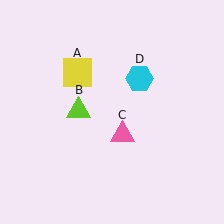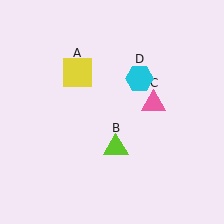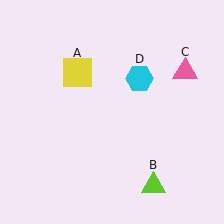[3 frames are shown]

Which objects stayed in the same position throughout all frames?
Yellow square (object A) and cyan hexagon (object D) remained stationary.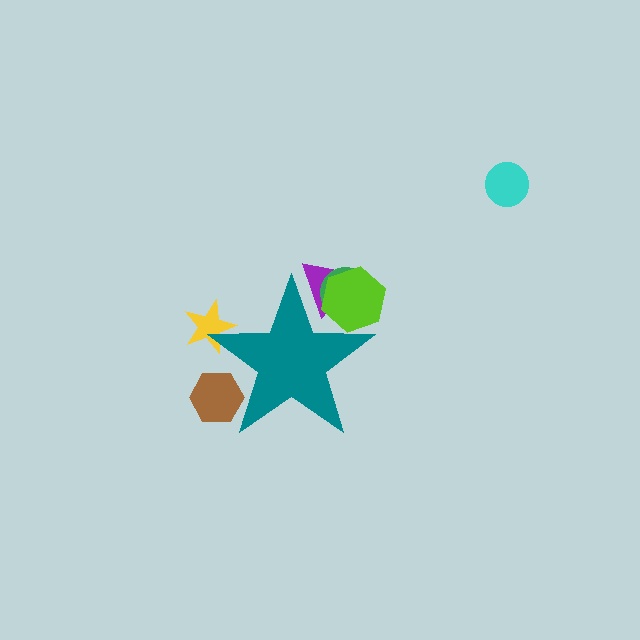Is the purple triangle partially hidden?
Yes, the purple triangle is partially hidden behind the teal star.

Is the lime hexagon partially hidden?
Yes, the lime hexagon is partially hidden behind the teal star.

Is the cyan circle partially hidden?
No, the cyan circle is fully visible.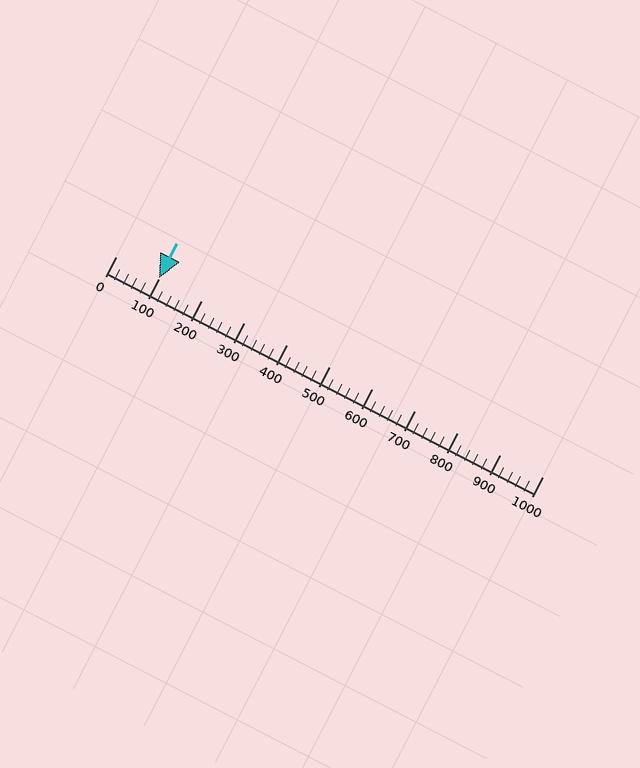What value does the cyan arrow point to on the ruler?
The cyan arrow points to approximately 100.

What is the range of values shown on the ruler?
The ruler shows values from 0 to 1000.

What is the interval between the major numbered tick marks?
The major tick marks are spaced 100 units apart.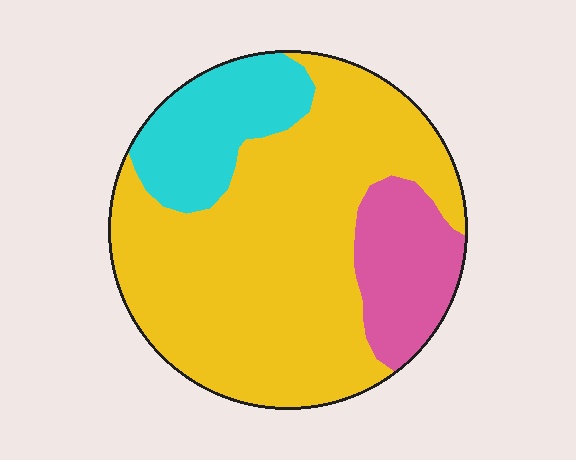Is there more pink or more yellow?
Yellow.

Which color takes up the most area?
Yellow, at roughly 70%.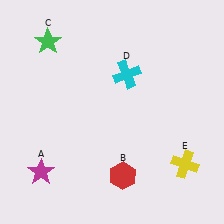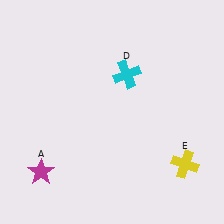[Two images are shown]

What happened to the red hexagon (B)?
The red hexagon (B) was removed in Image 2. It was in the bottom-right area of Image 1.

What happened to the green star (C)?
The green star (C) was removed in Image 2. It was in the top-left area of Image 1.